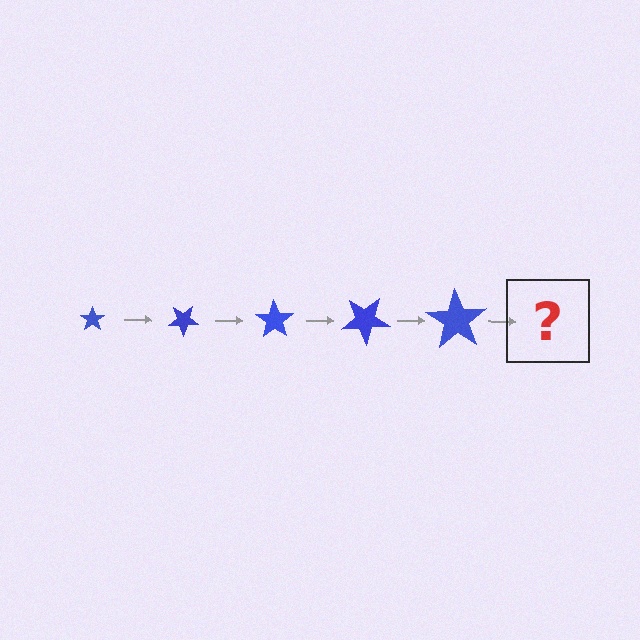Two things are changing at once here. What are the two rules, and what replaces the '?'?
The two rules are that the star grows larger each step and it rotates 35 degrees each step. The '?' should be a star, larger than the previous one and rotated 175 degrees from the start.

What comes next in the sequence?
The next element should be a star, larger than the previous one and rotated 175 degrees from the start.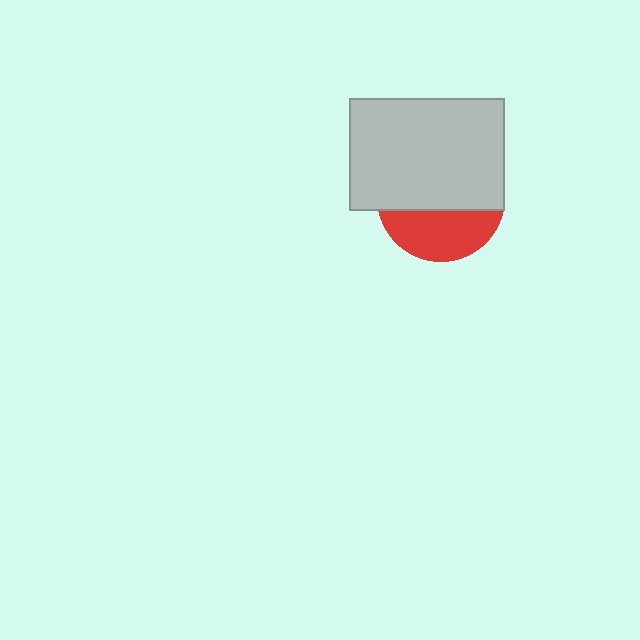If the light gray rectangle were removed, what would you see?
You would see the complete red circle.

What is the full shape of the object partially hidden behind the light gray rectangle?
The partially hidden object is a red circle.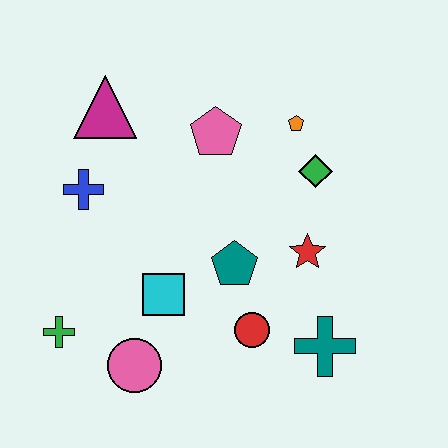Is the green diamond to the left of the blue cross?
No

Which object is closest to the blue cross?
The magenta triangle is closest to the blue cross.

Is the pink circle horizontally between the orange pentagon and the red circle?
No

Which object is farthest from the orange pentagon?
The green cross is farthest from the orange pentagon.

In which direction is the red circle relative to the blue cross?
The red circle is to the right of the blue cross.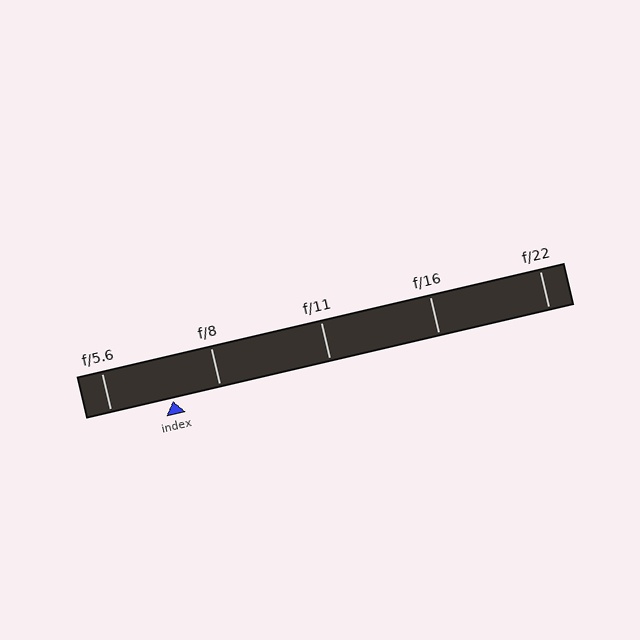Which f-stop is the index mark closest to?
The index mark is closest to f/8.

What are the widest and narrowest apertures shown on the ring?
The widest aperture shown is f/5.6 and the narrowest is f/22.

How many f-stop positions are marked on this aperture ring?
There are 5 f-stop positions marked.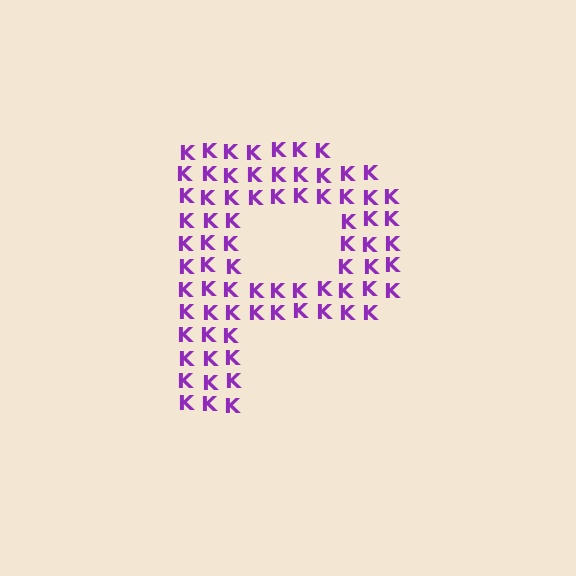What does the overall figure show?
The overall figure shows the letter P.